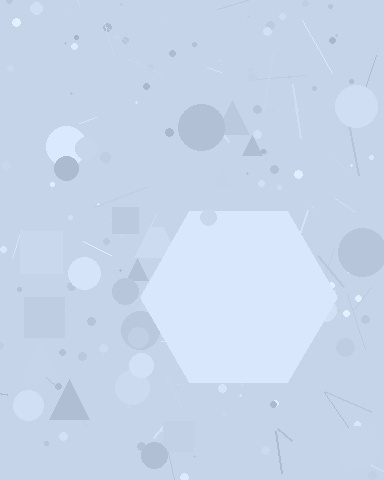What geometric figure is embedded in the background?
A hexagon is embedded in the background.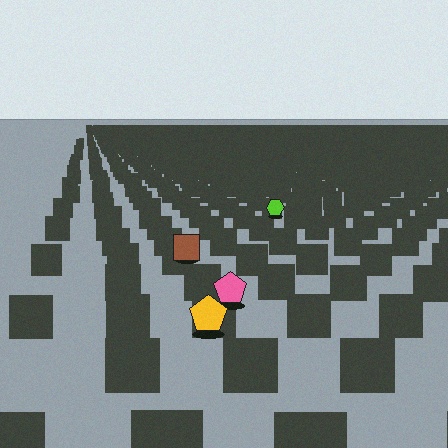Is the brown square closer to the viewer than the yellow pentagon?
No. The yellow pentagon is closer — you can tell from the texture gradient: the ground texture is coarser near it.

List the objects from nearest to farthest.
From nearest to farthest: the yellow pentagon, the pink pentagon, the brown square, the lime hexagon.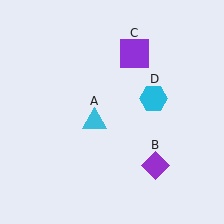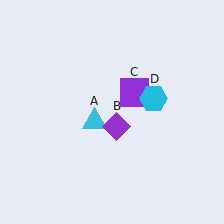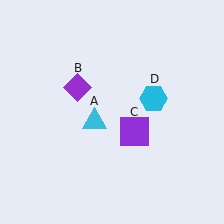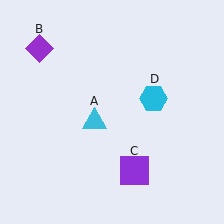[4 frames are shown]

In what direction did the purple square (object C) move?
The purple square (object C) moved down.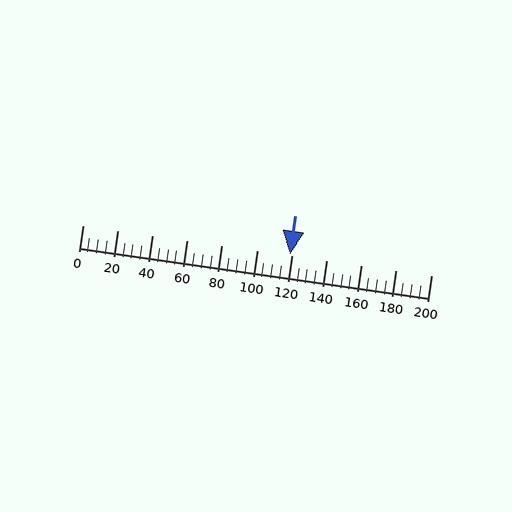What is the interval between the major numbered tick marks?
The major tick marks are spaced 20 units apart.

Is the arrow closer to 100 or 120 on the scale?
The arrow is closer to 120.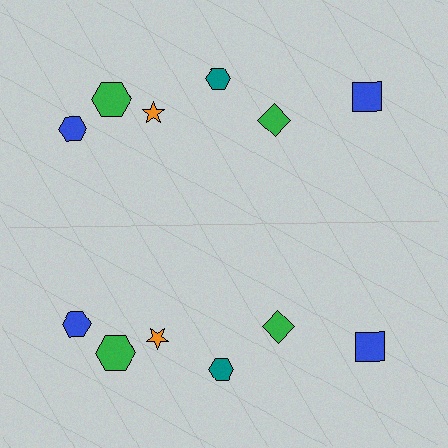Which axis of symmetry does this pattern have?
The pattern has a horizontal axis of symmetry running through the center of the image.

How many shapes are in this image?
There are 12 shapes in this image.